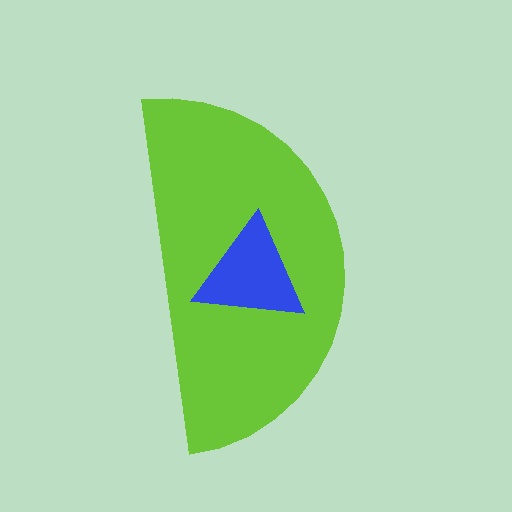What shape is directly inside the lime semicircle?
The blue triangle.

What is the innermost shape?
The blue triangle.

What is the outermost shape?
The lime semicircle.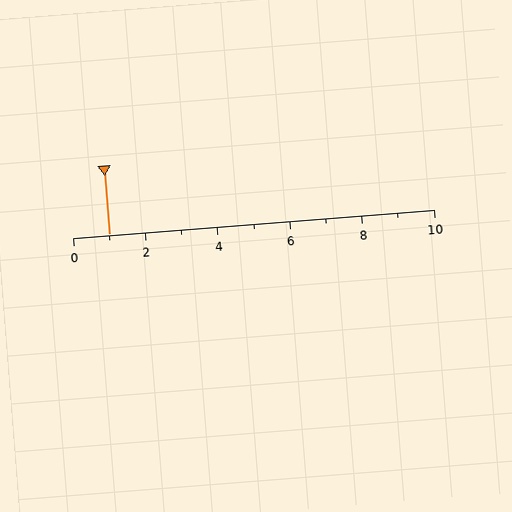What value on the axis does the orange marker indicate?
The marker indicates approximately 1.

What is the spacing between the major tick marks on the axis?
The major ticks are spaced 2 apart.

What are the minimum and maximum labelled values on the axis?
The axis runs from 0 to 10.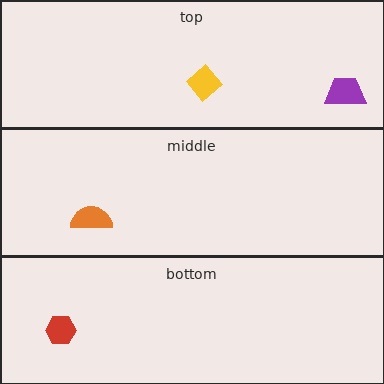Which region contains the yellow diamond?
The top region.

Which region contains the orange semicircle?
The middle region.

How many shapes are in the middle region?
1.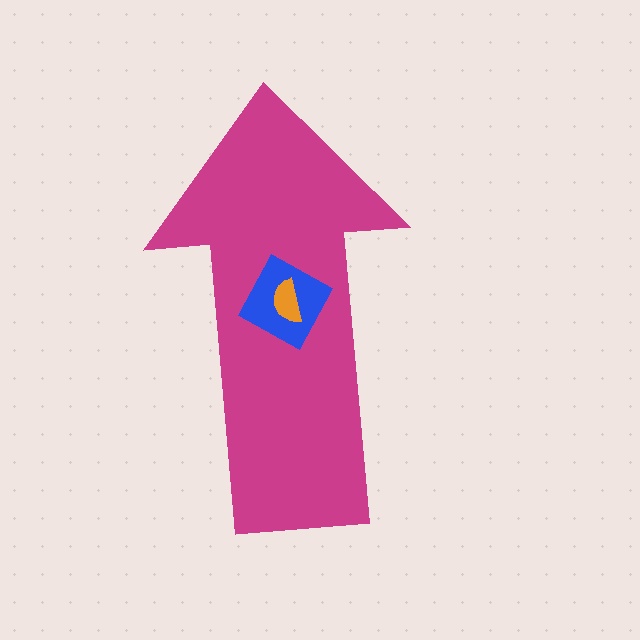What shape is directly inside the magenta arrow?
The blue square.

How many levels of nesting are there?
3.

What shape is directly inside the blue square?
The orange semicircle.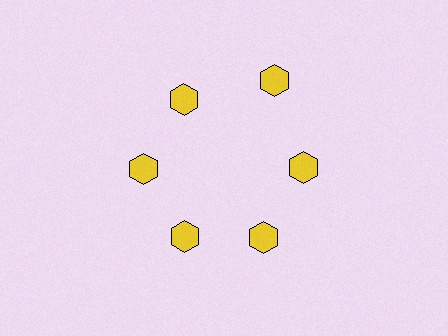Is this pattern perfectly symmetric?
No. The 6 yellow hexagons are arranged in a ring, but one element near the 1 o'clock position is pushed outward from the center, breaking the 6-fold rotational symmetry.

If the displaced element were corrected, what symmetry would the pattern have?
It would have 6-fold rotational symmetry — the pattern would map onto itself every 60 degrees.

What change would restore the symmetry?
The symmetry would be restored by moving it inward, back onto the ring so that all 6 hexagons sit at equal angles and equal distance from the center.